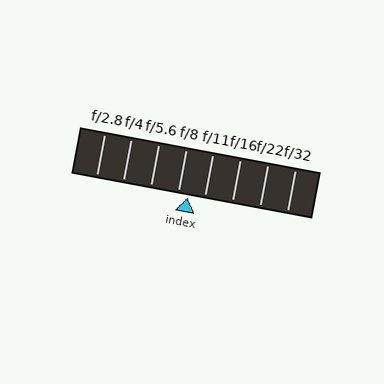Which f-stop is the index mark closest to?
The index mark is closest to f/8.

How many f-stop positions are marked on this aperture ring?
There are 8 f-stop positions marked.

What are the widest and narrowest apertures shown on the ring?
The widest aperture shown is f/2.8 and the narrowest is f/32.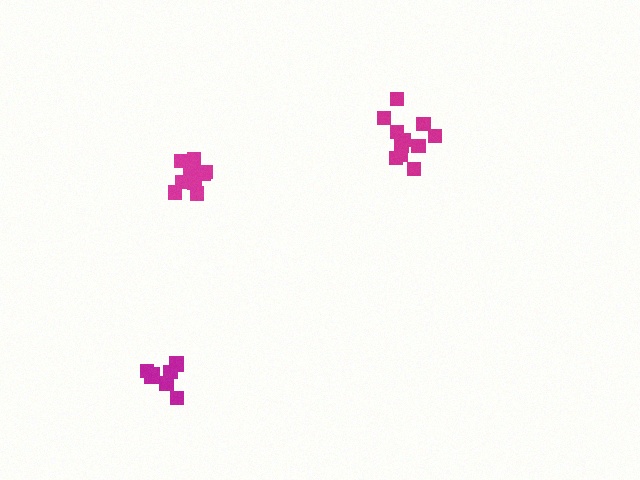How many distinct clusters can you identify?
There are 3 distinct clusters.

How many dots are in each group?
Group 1: 11 dots, Group 2: 11 dots, Group 3: 8 dots (30 total).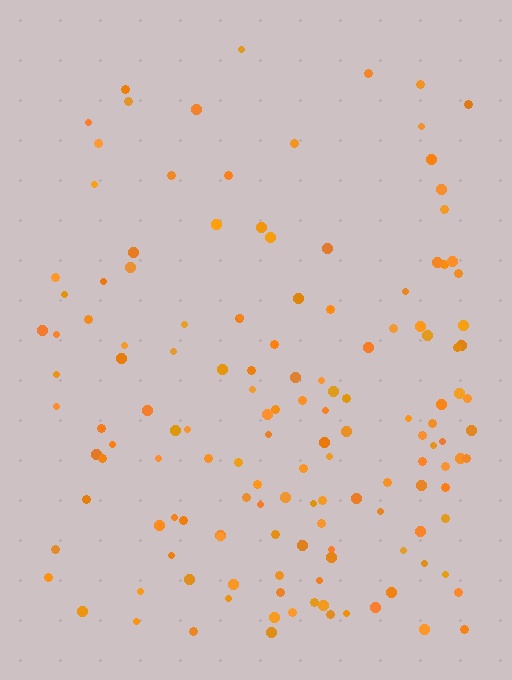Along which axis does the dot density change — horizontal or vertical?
Vertical.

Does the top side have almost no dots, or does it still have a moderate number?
Still a moderate number, just noticeably fewer than the bottom.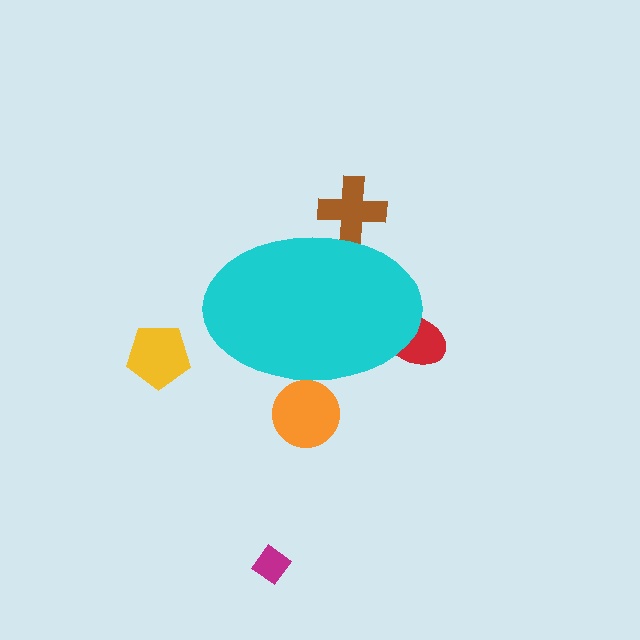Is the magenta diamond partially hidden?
No, the magenta diamond is fully visible.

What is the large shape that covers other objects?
A cyan ellipse.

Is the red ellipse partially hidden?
Yes, the red ellipse is partially hidden behind the cyan ellipse.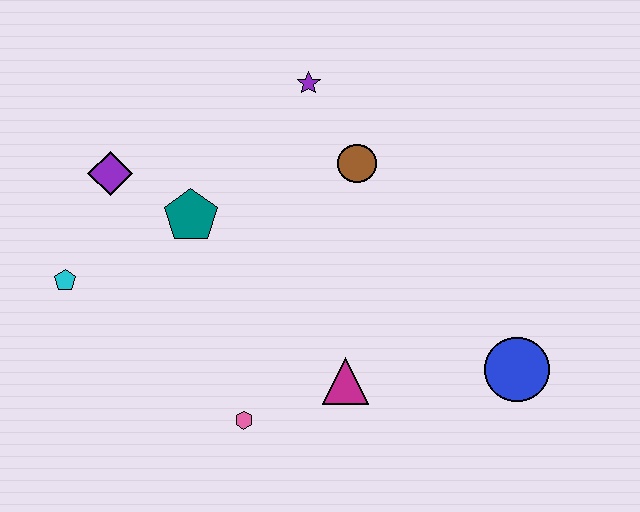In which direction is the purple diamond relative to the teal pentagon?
The purple diamond is to the left of the teal pentagon.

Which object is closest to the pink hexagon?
The magenta triangle is closest to the pink hexagon.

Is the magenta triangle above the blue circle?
No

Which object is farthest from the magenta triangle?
The purple diamond is farthest from the magenta triangle.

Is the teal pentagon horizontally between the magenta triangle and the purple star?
No